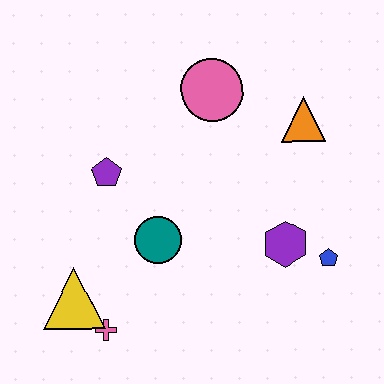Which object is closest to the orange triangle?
The pink circle is closest to the orange triangle.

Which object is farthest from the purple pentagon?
The blue pentagon is farthest from the purple pentagon.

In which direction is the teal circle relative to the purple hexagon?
The teal circle is to the left of the purple hexagon.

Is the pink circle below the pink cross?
No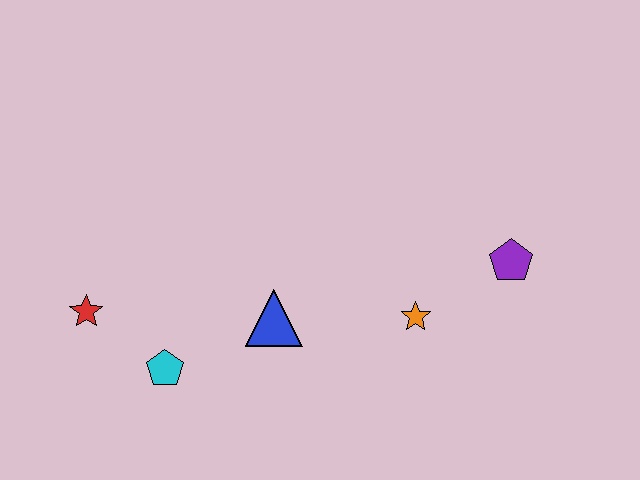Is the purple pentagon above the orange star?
Yes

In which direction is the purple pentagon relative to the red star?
The purple pentagon is to the right of the red star.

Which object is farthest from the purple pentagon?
The red star is farthest from the purple pentagon.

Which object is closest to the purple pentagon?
The orange star is closest to the purple pentagon.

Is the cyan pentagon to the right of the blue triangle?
No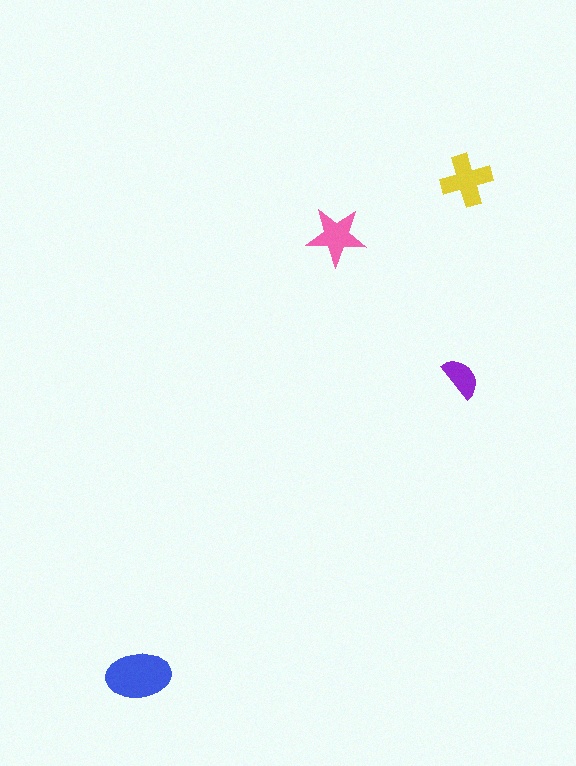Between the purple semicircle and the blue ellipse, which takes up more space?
The blue ellipse.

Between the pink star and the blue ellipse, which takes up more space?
The blue ellipse.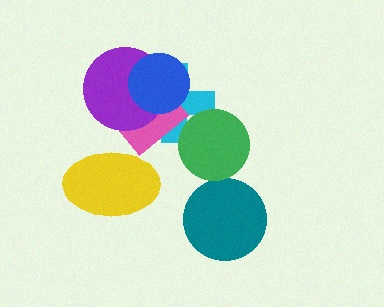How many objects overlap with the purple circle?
3 objects overlap with the purple circle.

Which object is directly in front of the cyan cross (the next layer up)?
The pink diamond is directly in front of the cyan cross.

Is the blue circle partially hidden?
No, no other shape covers it.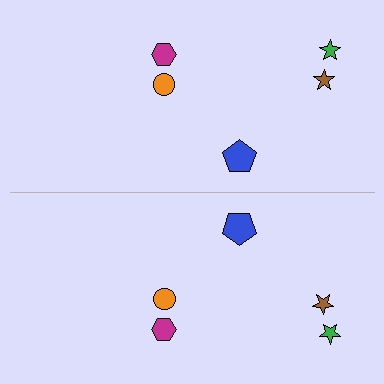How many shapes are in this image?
There are 10 shapes in this image.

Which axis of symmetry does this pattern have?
The pattern has a horizontal axis of symmetry running through the center of the image.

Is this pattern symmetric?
Yes, this pattern has bilateral (reflection) symmetry.